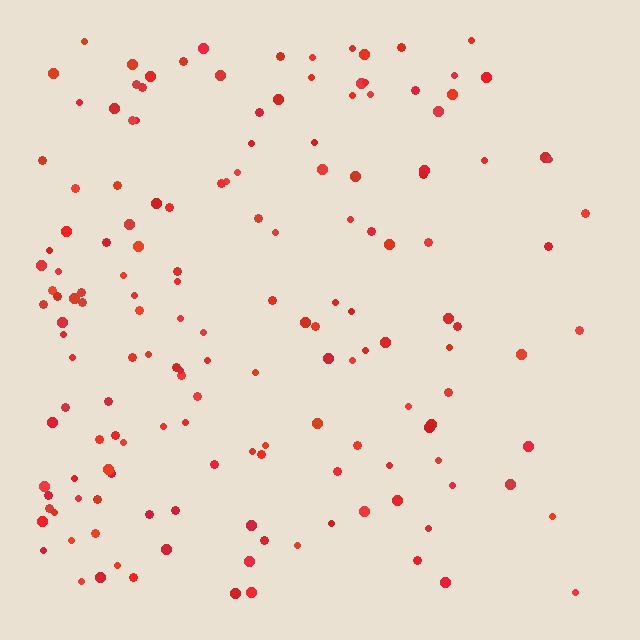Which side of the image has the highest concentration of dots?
The left.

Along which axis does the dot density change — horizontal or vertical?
Horizontal.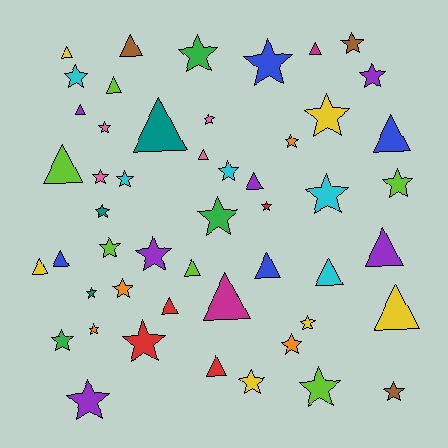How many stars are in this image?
There are 30 stars.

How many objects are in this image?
There are 50 objects.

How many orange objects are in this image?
There are 4 orange objects.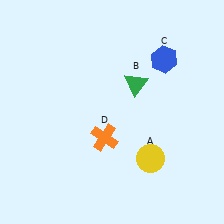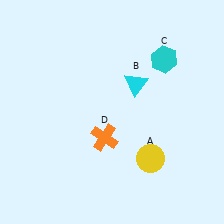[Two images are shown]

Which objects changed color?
B changed from green to cyan. C changed from blue to cyan.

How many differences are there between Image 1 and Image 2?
There are 2 differences between the two images.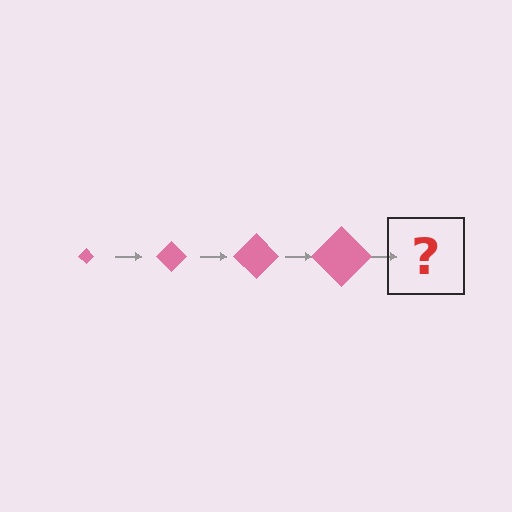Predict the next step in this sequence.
The next step is a pink diamond, larger than the previous one.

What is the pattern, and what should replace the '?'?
The pattern is that the diamond gets progressively larger each step. The '?' should be a pink diamond, larger than the previous one.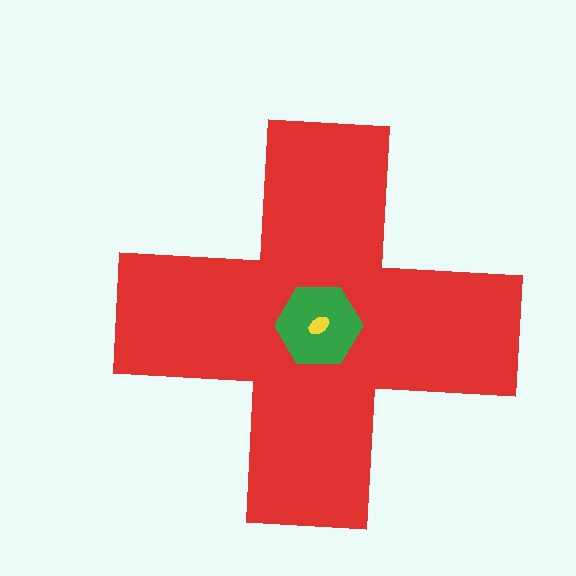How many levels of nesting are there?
3.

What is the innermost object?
The yellow ellipse.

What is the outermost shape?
The red cross.